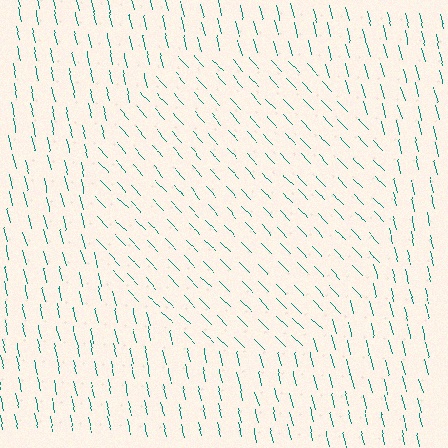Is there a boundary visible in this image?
Yes, there is a texture boundary formed by a change in line orientation.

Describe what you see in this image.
The image is filled with small teal line segments. A circle region in the image has lines oriented differently from the surrounding lines, creating a visible texture boundary.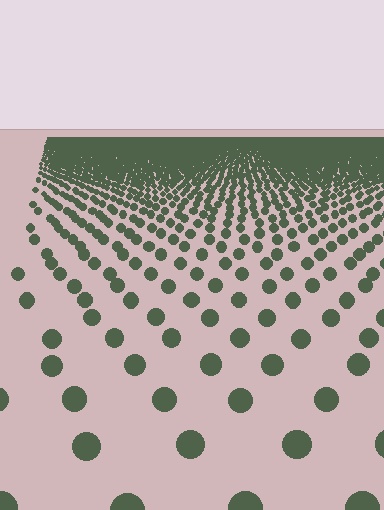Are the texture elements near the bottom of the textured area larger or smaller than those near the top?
Larger. Near the bottom, elements are closer to the viewer and appear at a bigger on-screen size.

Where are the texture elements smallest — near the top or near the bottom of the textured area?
Near the top.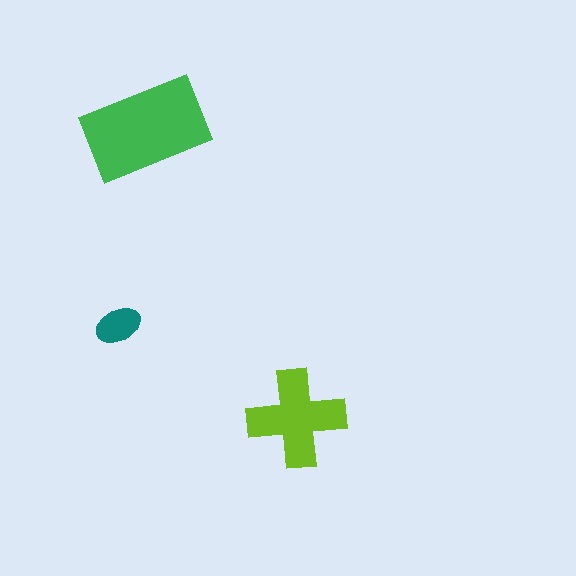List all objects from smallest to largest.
The teal ellipse, the lime cross, the green rectangle.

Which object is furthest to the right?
The lime cross is rightmost.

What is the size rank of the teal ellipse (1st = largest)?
3rd.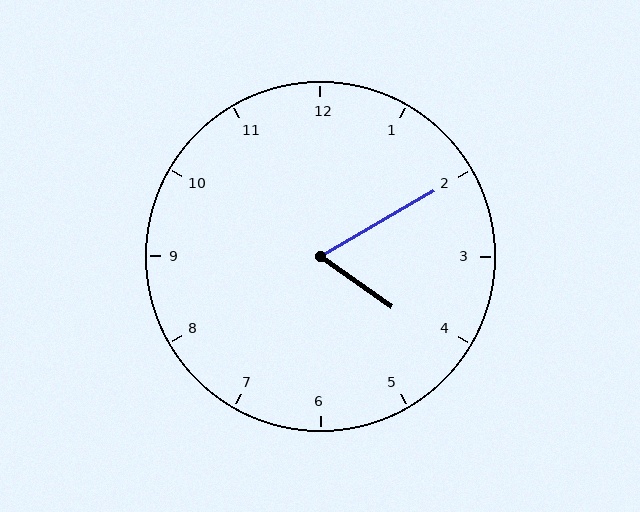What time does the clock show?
4:10.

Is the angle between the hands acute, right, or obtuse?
It is acute.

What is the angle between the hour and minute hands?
Approximately 65 degrees.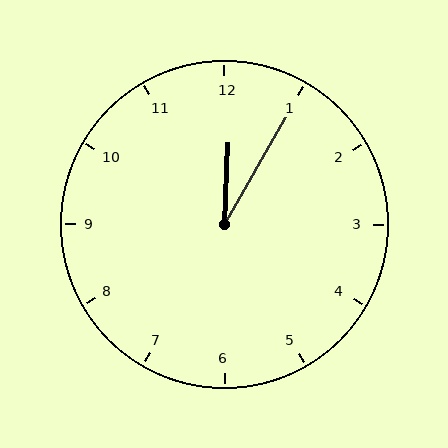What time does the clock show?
12:05.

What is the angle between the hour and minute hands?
Approximately 28 degrees.